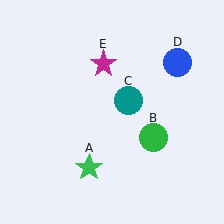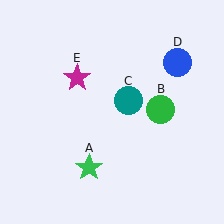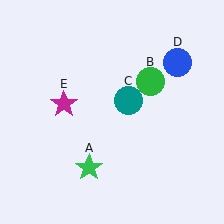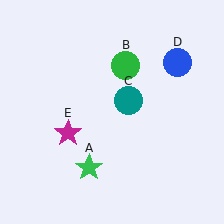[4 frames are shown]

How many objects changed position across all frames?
2 objects changed position: green circle (object B), magenta star (object E).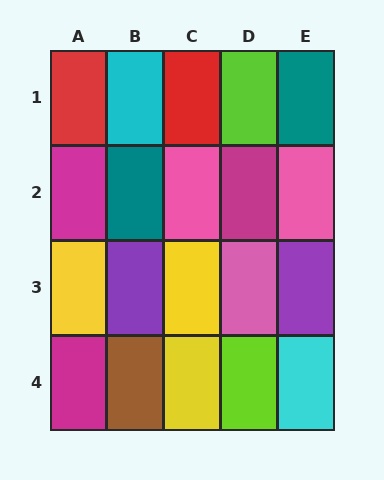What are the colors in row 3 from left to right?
Yellow, purple, yellow, pink, purple.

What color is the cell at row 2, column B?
Teal.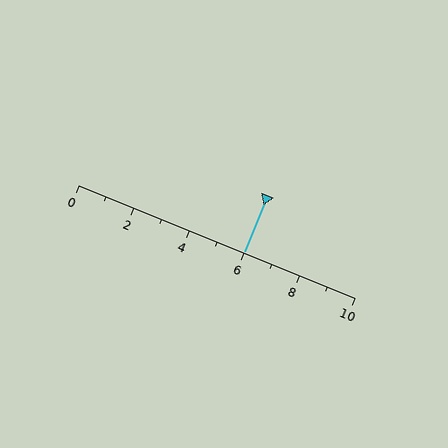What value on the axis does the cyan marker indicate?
The marker indicates approximately 6.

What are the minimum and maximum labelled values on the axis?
The axis runs from 0 to 10.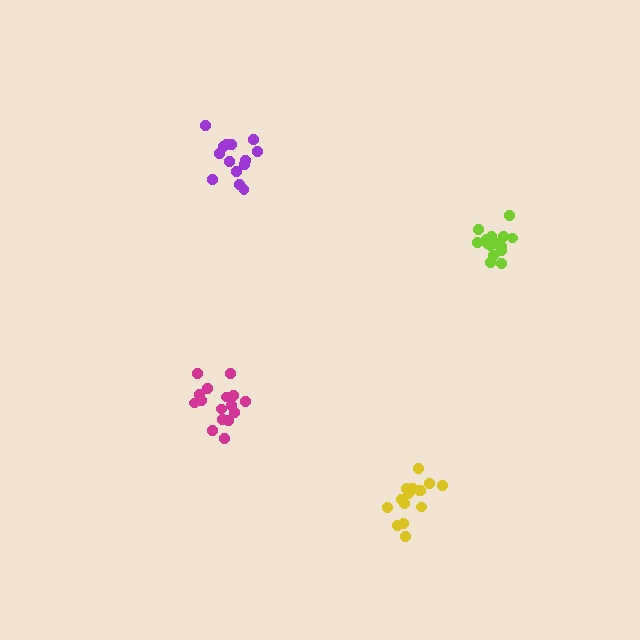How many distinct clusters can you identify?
There are 4 distinct clusters.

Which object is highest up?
The purple cluster is topmost.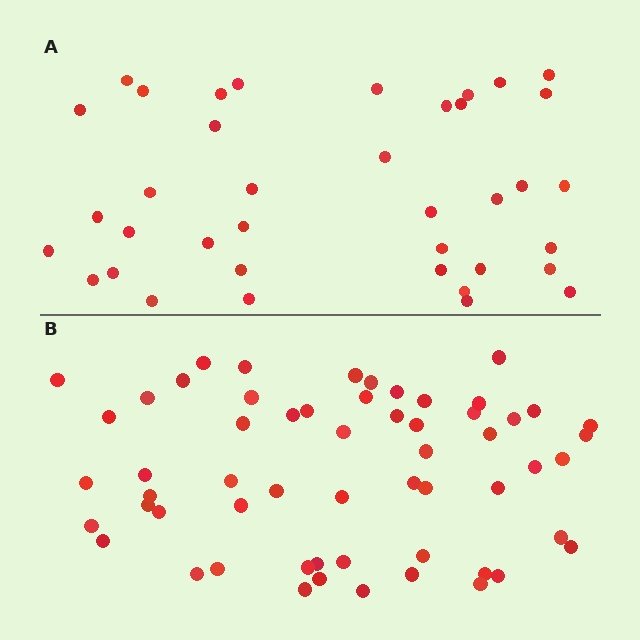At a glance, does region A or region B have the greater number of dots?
Region B (the bottom region) has more dots.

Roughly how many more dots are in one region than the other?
Region B has approximately 20 more dots than region A.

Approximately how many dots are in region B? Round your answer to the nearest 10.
About 60 dots. (The exact count is 58, which rounds to 60.)